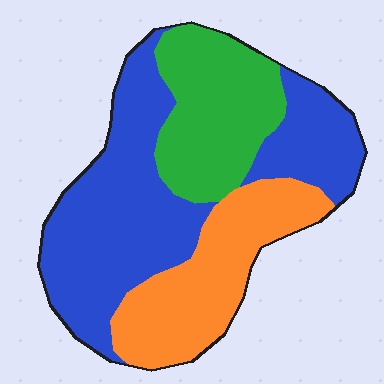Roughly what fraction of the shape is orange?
Orange covers around 25% of the shape.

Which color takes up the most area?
Blue, at roughly 50%.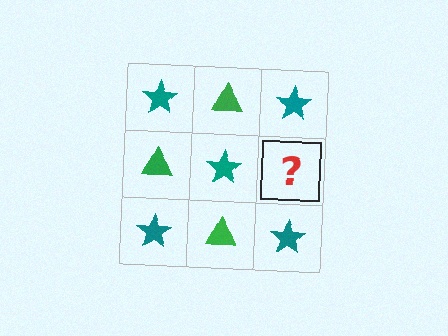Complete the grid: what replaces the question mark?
The question mark should be replaced with a green triangle.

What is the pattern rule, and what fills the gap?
The rule is that it alternates teal star and green triangle in a checkerboard pattern. The gap should be filled with a green triangle.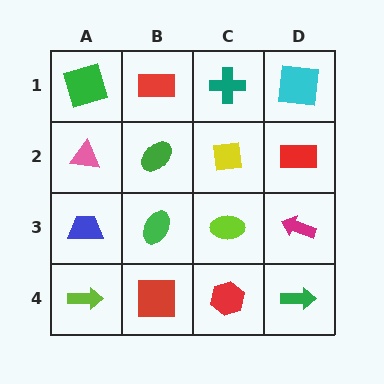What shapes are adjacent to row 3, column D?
A red rectangle (row 2, column D), a green arrow (row 4, column D), a lime ellipse (row 3, column C).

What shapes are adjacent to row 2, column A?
A green square (row 1, column A), a blue trapezoid (row 3, column A), a green ellipse (row 2, column B).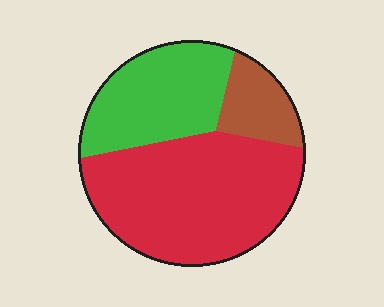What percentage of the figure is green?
Green takes up about one third (1/3) of the figure.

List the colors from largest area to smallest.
From largest to smallest: red, green, brown.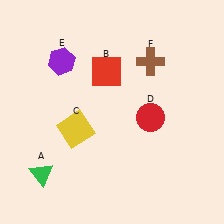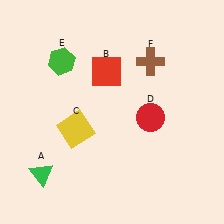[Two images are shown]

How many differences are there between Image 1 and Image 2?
There is 1 difference between the two images.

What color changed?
The hexagon (E) changed from purple in Image 1 to green in Image 2.